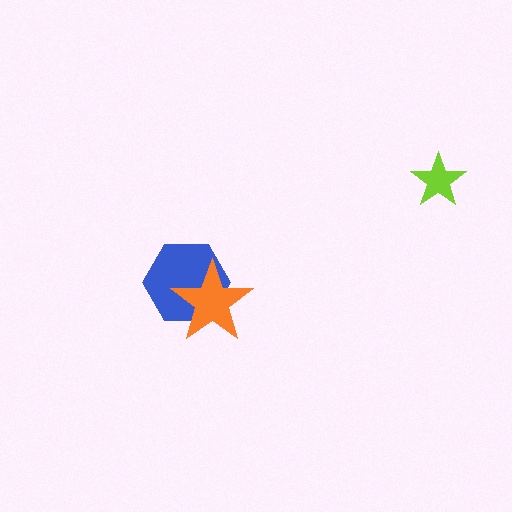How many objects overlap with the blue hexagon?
1 object overlaps with the blue hexagon.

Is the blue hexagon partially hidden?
Yes, it is partially covered by another shape.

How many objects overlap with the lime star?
0 objects overlap with the lime star.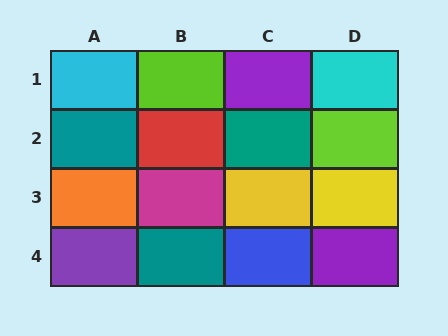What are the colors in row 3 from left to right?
Orange, magenta, yellow, yellow.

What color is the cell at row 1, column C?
Purple.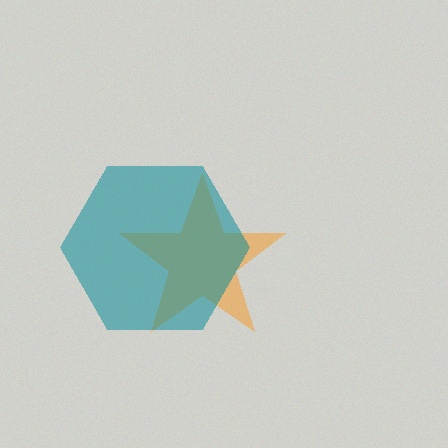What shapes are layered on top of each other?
The layered shapes are: an orange star, a teal hexagon.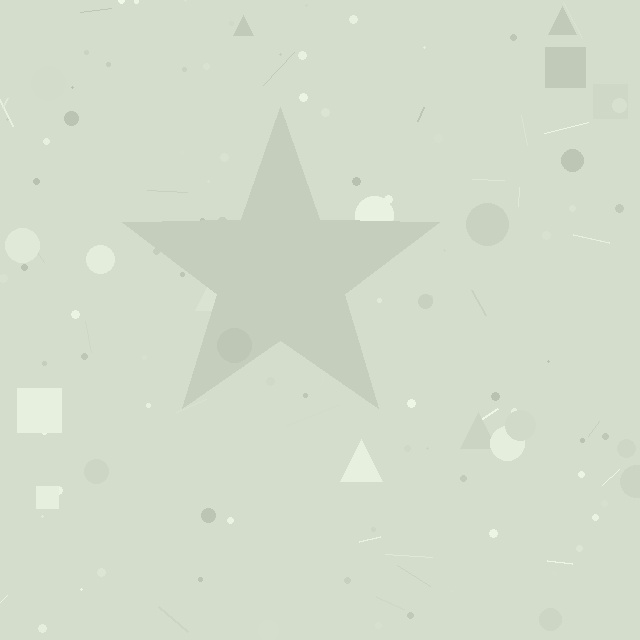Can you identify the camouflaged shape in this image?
The camouflaged shape is a star.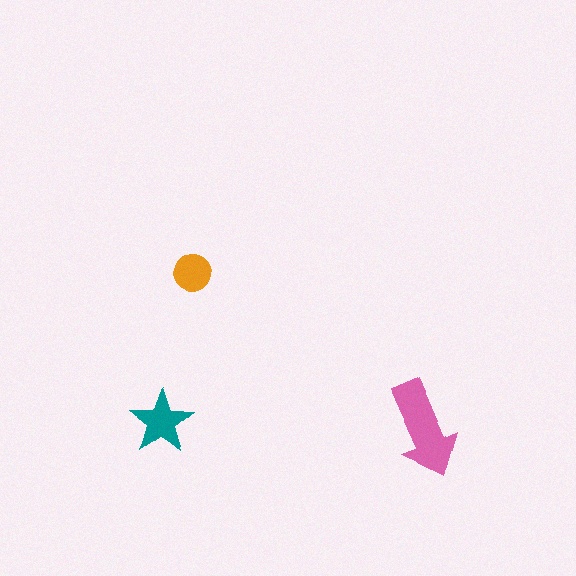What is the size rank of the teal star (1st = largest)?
2nd.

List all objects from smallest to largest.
The orange circle, the teal star, the pink arrow.